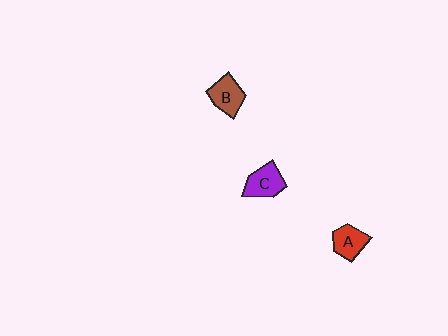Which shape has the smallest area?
Shape A (red).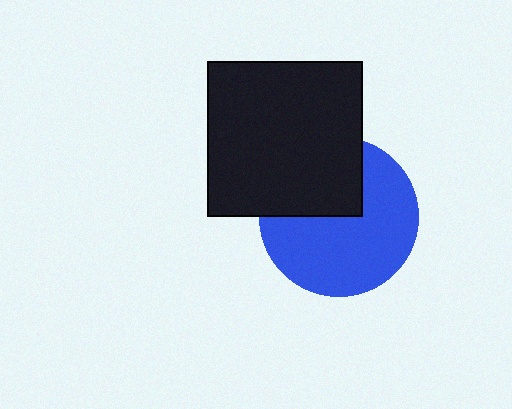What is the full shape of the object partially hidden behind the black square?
The partially hidden object is a blue circle.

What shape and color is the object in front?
The object in front is a black square.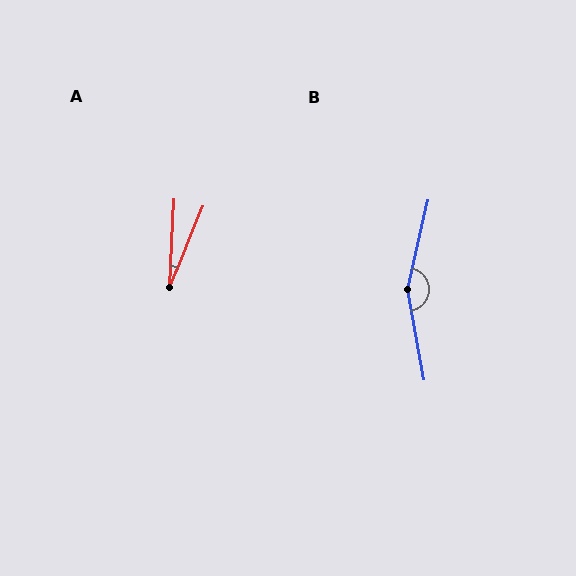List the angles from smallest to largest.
A (19°), B (157°).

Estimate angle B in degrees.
Approximately 157 degrees.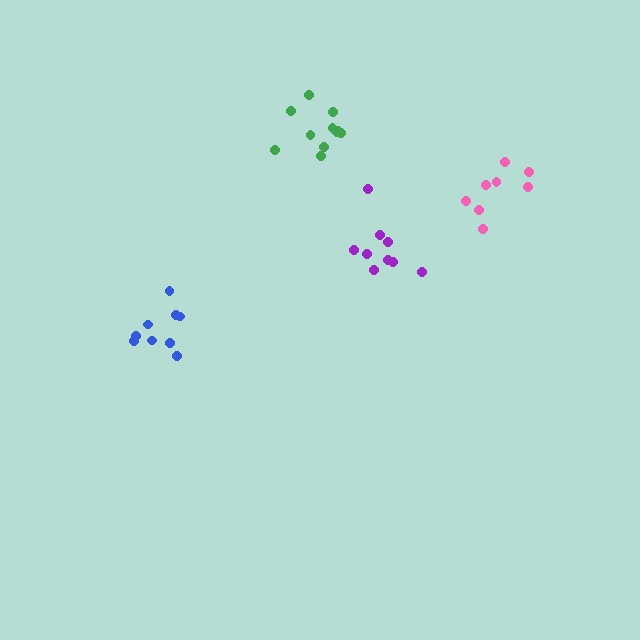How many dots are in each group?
Group 1: 9 dots, Group 2: 8 dots, Group 3: 11 dots, Group 4: 9 dots (37 total).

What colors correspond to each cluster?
The clusters are colored: blue, pink, green, purple.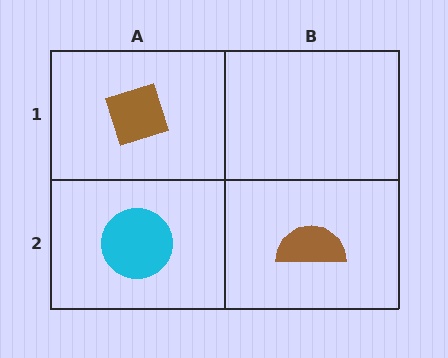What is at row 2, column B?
A brown semicircle.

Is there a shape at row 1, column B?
No, that cell is empty.